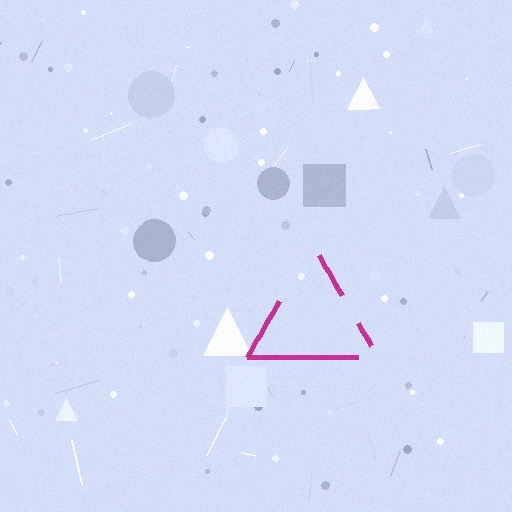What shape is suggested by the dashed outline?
The dashed outline suggests a triangle.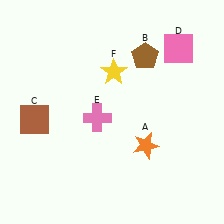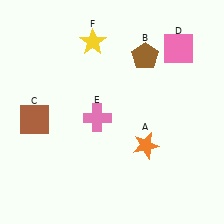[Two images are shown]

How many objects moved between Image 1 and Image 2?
1 object moved between the two images.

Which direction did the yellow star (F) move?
The yellow star (F) moved up.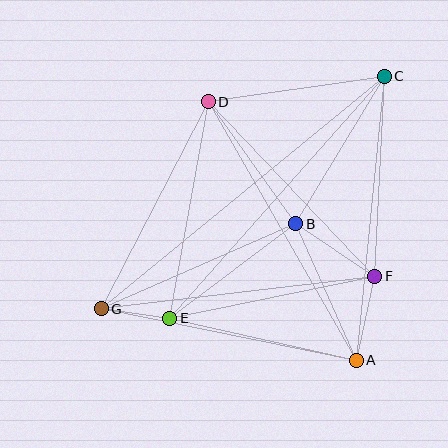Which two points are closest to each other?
Points E and G are closest to each other.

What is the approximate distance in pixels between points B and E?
The distance between B and E is approximately 158 pixels.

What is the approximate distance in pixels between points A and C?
The distance between A and C is approximately 285 pixels.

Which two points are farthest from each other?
Points C and G are farthest from each other.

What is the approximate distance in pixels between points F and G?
The distance between F and G is approximately 275 pixels.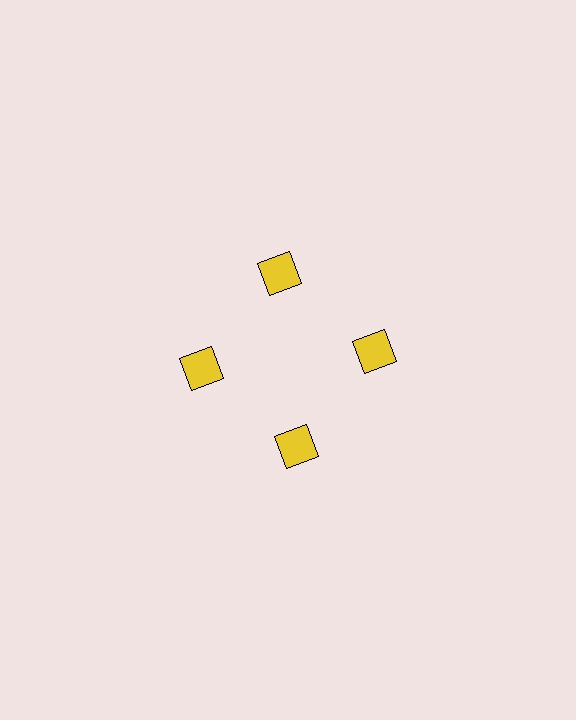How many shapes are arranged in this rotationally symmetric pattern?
There are 4 shapes, arranged in 4 groups of 1.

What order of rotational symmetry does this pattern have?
This pattern has 4-fold rotational symmetry.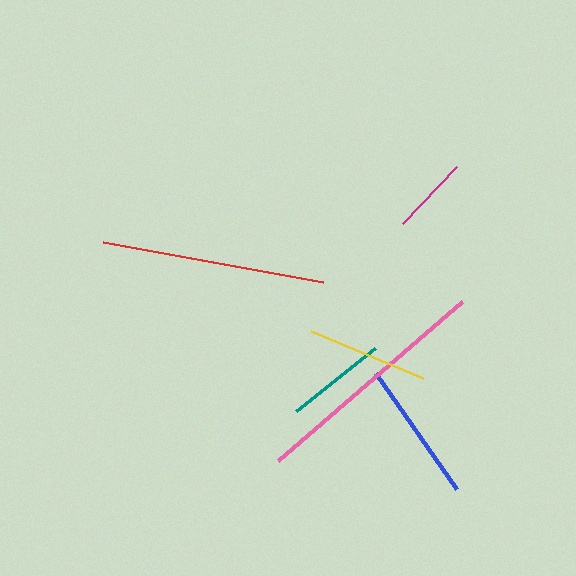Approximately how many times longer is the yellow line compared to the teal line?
The yellow line is approximately 1.2 times the length of the teal line.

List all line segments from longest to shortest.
From longest to shortest: pink, red, blue, yellow, teal, magenta.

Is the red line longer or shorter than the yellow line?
The red line is longer than the yellow line.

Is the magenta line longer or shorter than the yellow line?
The yellow line is longer than the magenta line.